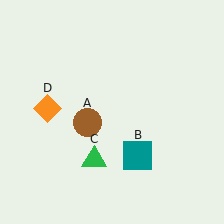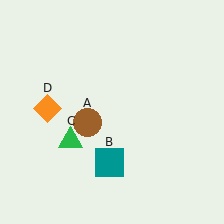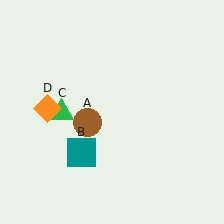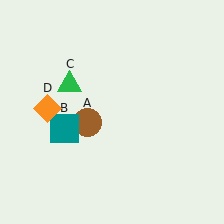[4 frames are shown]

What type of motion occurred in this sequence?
The teal square (object B), green triangle (object C) rotated clockwise around the center of the scene.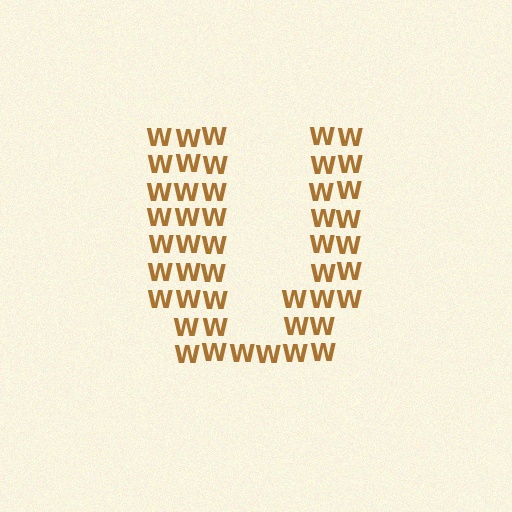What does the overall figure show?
The overall figure shows the letter U.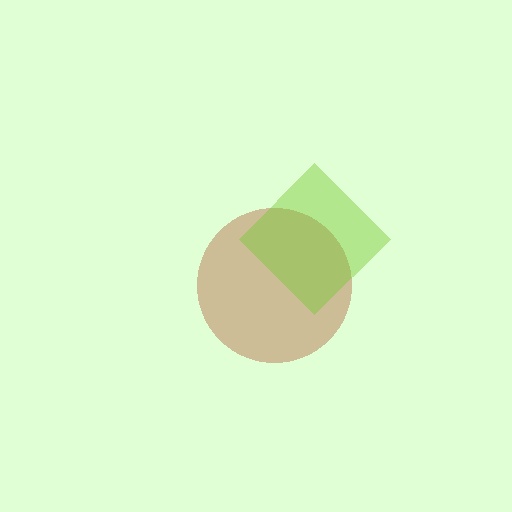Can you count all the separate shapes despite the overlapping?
Yes, there are 2 separate shapes.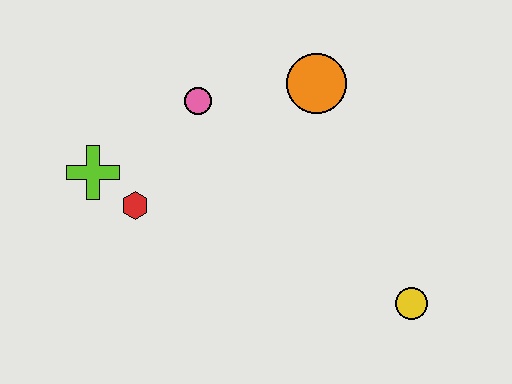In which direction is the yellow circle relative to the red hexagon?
The yellow circle is to the right of the red hexagon.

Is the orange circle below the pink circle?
No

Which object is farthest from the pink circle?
The yellow circle is farthest from the pink circle.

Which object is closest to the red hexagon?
The lime cross is closest to the red hexagon.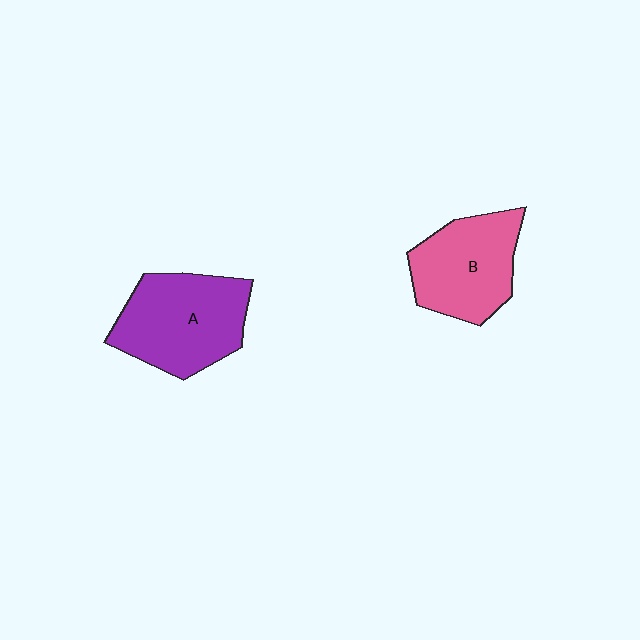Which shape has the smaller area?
Shape B (pink).